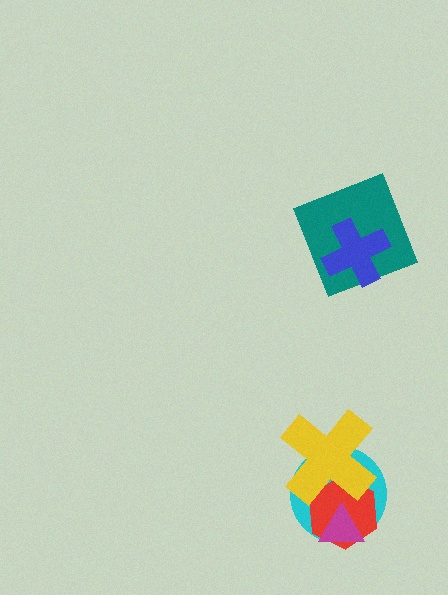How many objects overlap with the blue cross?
1 object overlaps with the blue cross.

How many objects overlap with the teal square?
1 object overlaps with the teal square.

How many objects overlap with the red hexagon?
3 objects overlap with the red hexagon.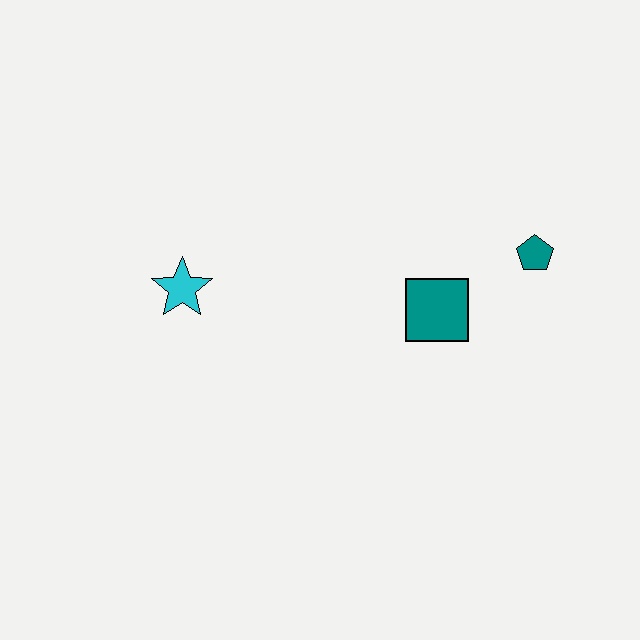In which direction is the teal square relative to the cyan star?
The teal square is to the right of the cyan star.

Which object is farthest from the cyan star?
The teal pentagon is farthest from the cyan star.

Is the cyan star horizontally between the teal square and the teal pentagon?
No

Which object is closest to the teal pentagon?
The teal square is closest to the teal pentagon.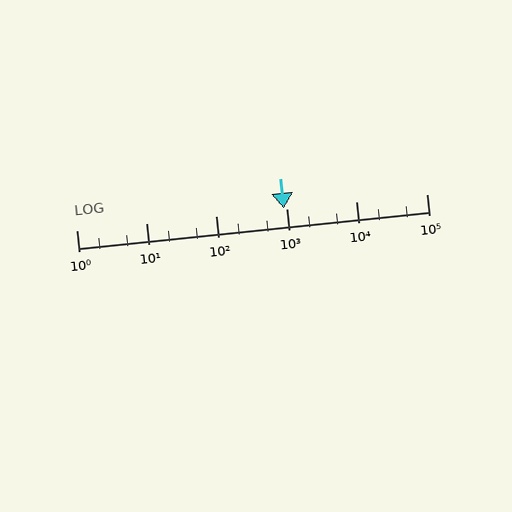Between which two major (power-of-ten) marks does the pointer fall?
The pointer is between 100 and 1000.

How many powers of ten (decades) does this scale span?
The scale spans 5 decades, from 1 to 100000.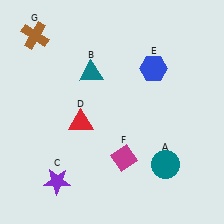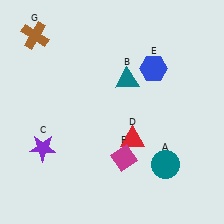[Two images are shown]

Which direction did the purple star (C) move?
The purple star (C) moved up.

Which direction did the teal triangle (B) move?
The teal triangle (B) moved right.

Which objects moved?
The objects that moved are: the teal triangle (B), the purple star (C), the red triangle (D).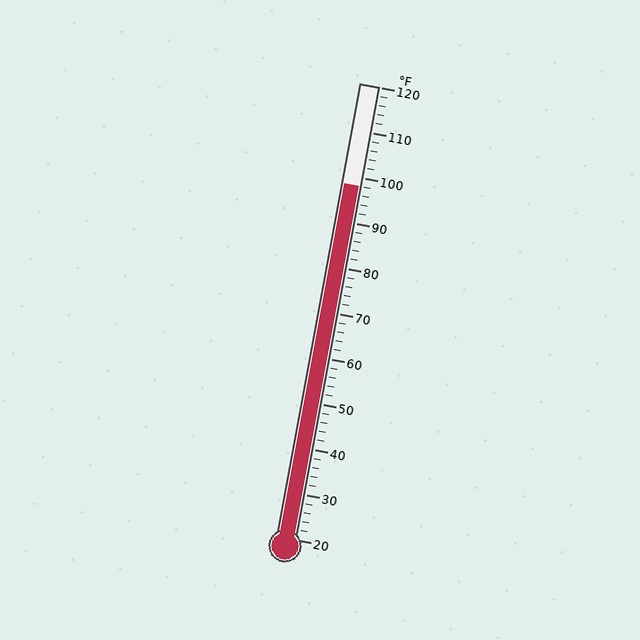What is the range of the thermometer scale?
The thermometer scale ranges from 20°F to 120°F.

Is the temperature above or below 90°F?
The temperature is above 90°F.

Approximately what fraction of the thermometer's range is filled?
The thermometer is filled to approximately 80% of its range.